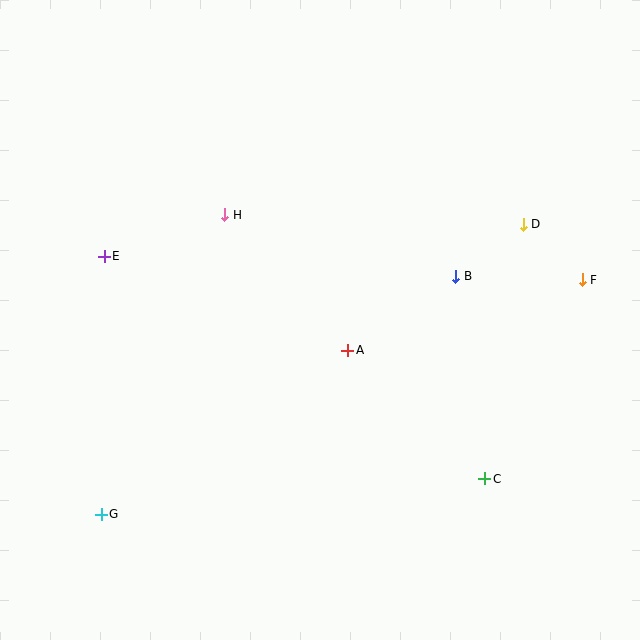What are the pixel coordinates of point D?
Point D is at (523, 224).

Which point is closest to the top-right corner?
Point D is closest to the top-right corner.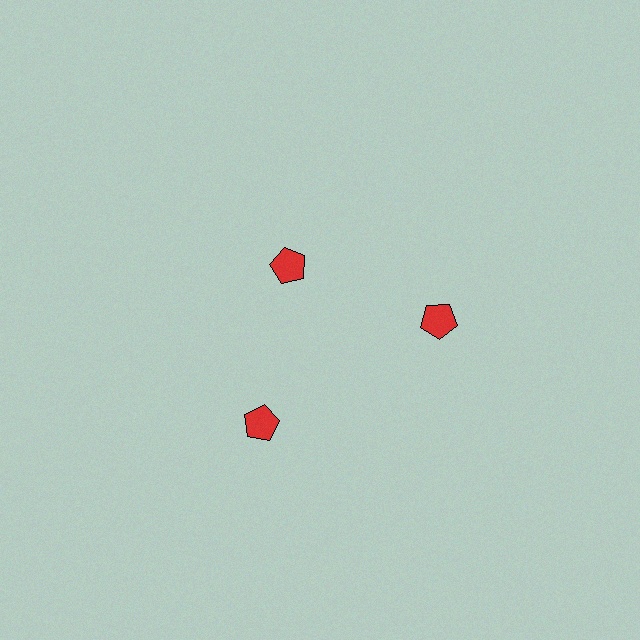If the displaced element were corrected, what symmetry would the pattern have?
It would have 3-fold rotational symmetry — the pattern would map onto itself every 120 degrees.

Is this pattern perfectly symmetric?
No. The 3 red pentagons are arranged in a ring, but one element near the 11 o'clock position is pulled inward toward the center, breaking the 3-fold rotational symmetry.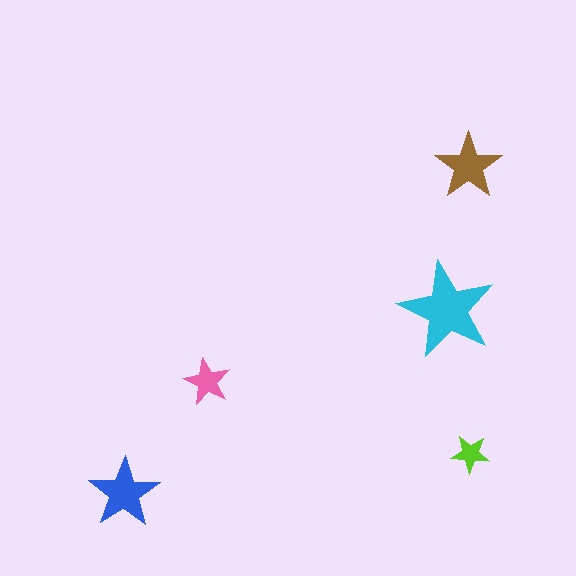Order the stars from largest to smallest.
the cyan one, the blue one, the brown one, the pink one, the lime one.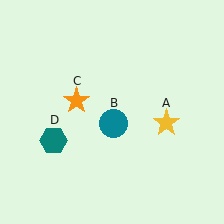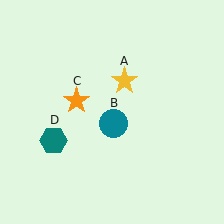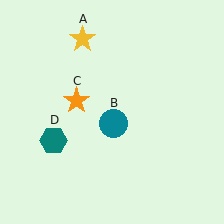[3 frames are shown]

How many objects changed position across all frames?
1 object changed position: yellow star (object A).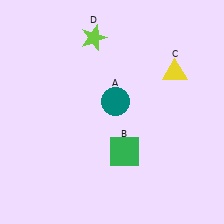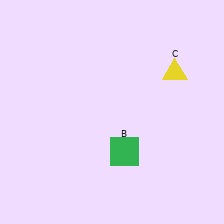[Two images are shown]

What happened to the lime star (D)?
The lime star (D) was removed in Image 2. It was in the top-left area of Image 1.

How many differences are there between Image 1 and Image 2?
There are 2 differences between the two images.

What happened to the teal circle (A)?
The teal circle (A) was removed in Image 2. It was in the top-right area of Image 1.